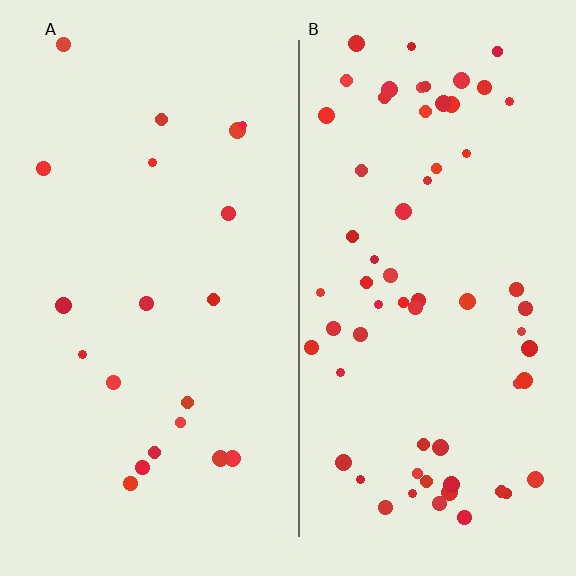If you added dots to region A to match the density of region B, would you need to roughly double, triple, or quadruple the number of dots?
Approximately triple.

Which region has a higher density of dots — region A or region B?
B (the right).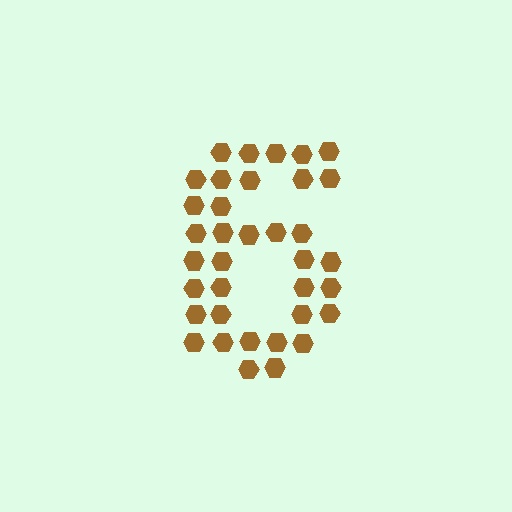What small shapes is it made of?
It is made of small hexagons.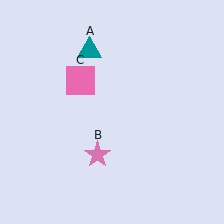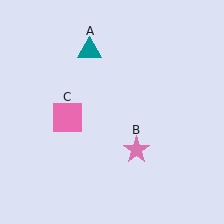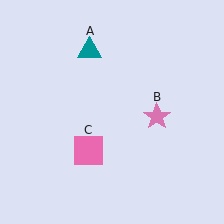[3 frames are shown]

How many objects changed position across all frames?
2 objects changed position: pink star (object B), pink square (object C).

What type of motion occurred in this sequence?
The pink star (object B), pink square (object C) rotated counterclockwise around the center of the scene.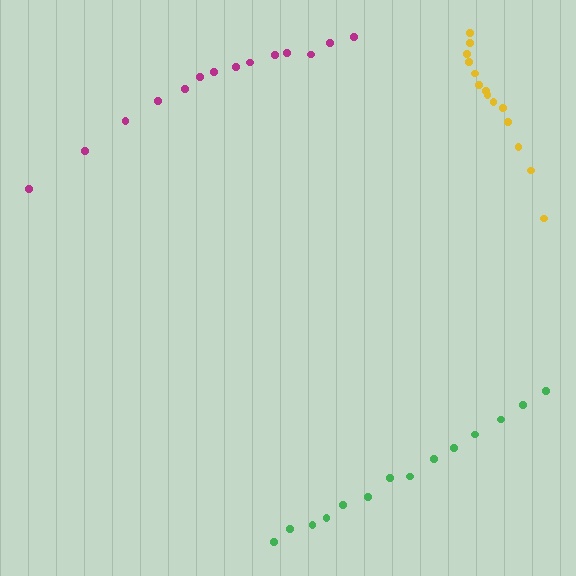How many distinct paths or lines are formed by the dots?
There are 3 distinct paths.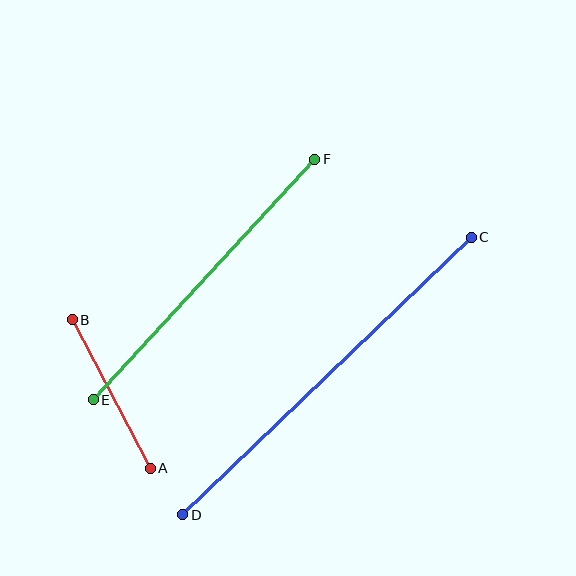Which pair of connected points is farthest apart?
Points C and D are farthest apart.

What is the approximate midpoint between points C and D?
The midpoint is at approximately (327, 376) pixels.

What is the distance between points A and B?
The distance is approximately 167 pixels.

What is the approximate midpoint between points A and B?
The midpoint is at approximately (111, 394) pixels.